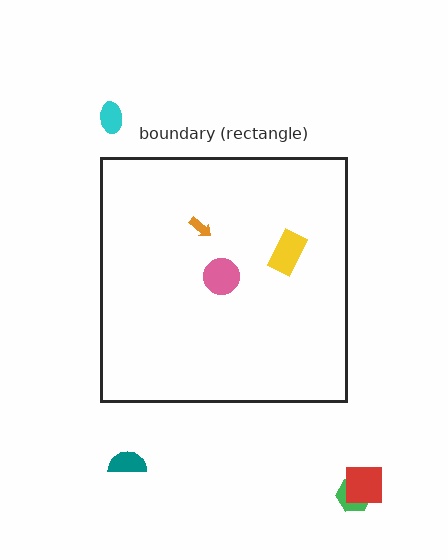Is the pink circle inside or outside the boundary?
Inside.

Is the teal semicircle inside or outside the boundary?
Outside.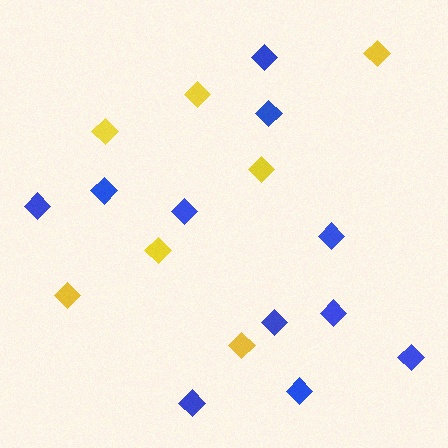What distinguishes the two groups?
There are 2 groups: one group of yellow diamonds (7) and one group of blue diamonds (11).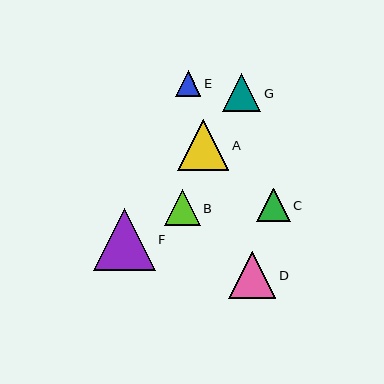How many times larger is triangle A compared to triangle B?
Triangle A is approximately 1.4 times the size of triangle B.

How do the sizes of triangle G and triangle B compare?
Triangle G and triangle B are approximately the same size.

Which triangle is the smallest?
Triangle E is the smallest with a size of approximately 25 pixels.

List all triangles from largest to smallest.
From largest to smallest: F, A, D, G, B, C, E.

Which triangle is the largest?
Triangle F is the largest with a size of approximately 62 pixels.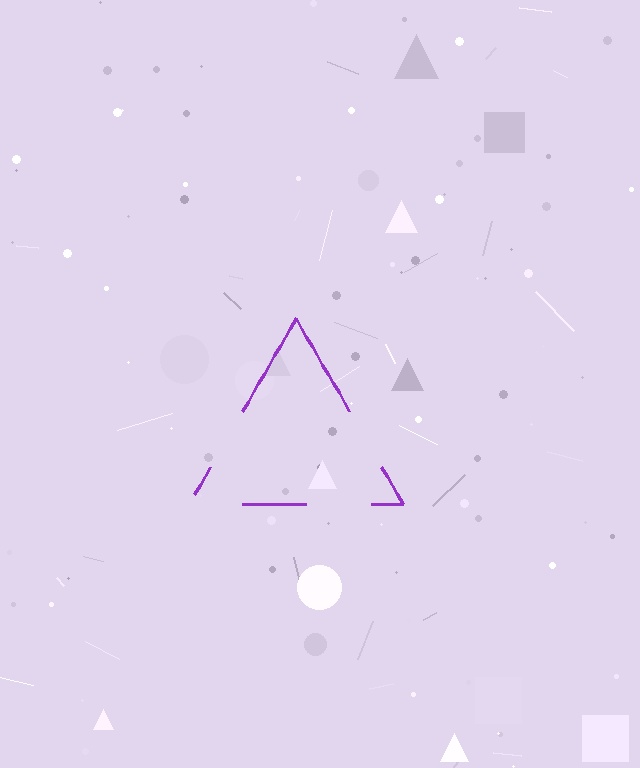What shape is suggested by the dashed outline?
The dashed outline suggests a triangle.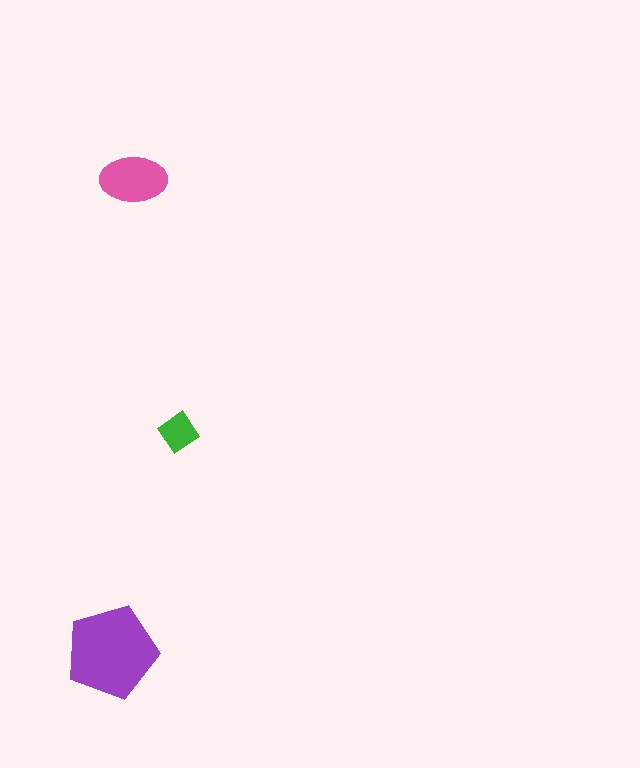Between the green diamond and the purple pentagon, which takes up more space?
The purple pentagon.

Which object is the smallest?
The green diamond.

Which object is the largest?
The purple pentagon.